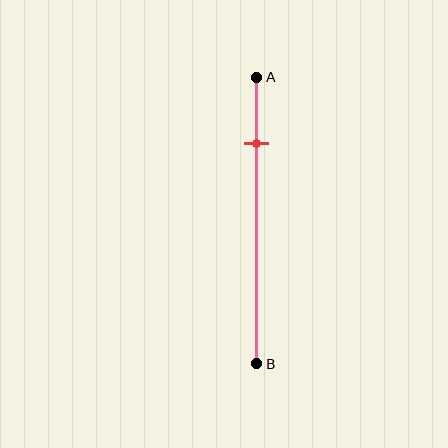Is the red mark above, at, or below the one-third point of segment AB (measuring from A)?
The red mark is above the one-third point of segment AB.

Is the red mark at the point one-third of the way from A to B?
No, the mark is at about 25% from A, not at the 33% one-third point.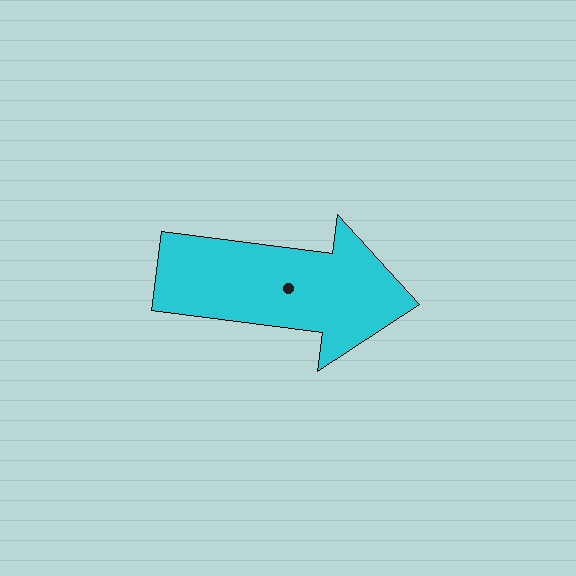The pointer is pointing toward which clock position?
Roughly 3 o'clock.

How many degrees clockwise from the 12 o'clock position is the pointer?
Approximately 97 degrees.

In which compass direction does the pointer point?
East.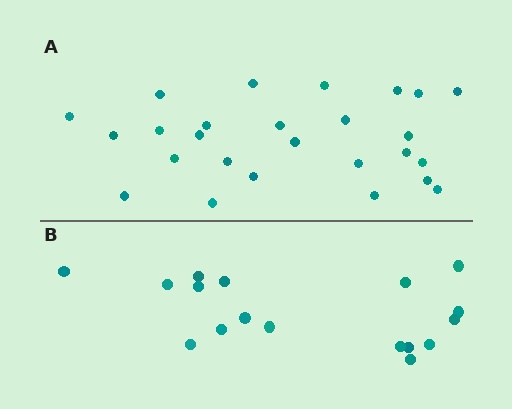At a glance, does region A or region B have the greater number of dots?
Region A (the top region) has more dots.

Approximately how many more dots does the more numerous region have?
Region A has roughly 8 or so more dots than region B.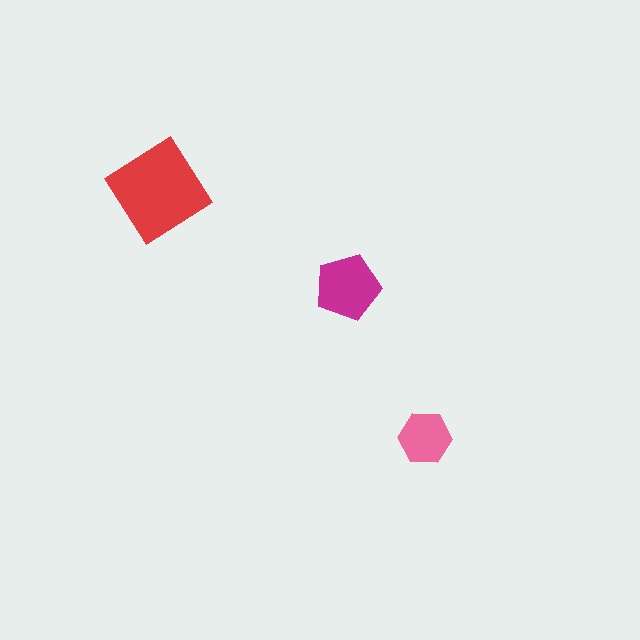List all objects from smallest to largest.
The pink hexagon, the magenta pentagon, the red diamond.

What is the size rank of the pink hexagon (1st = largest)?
3rd.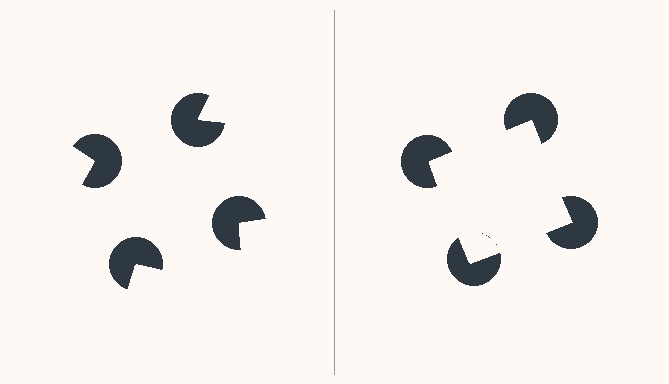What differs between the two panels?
The pac-man discs are positioned identically on both sides; only the wedge orientations differ. On the right they align to a square; on the left they are misaligned.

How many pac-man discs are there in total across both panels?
8 — 4 on each side.